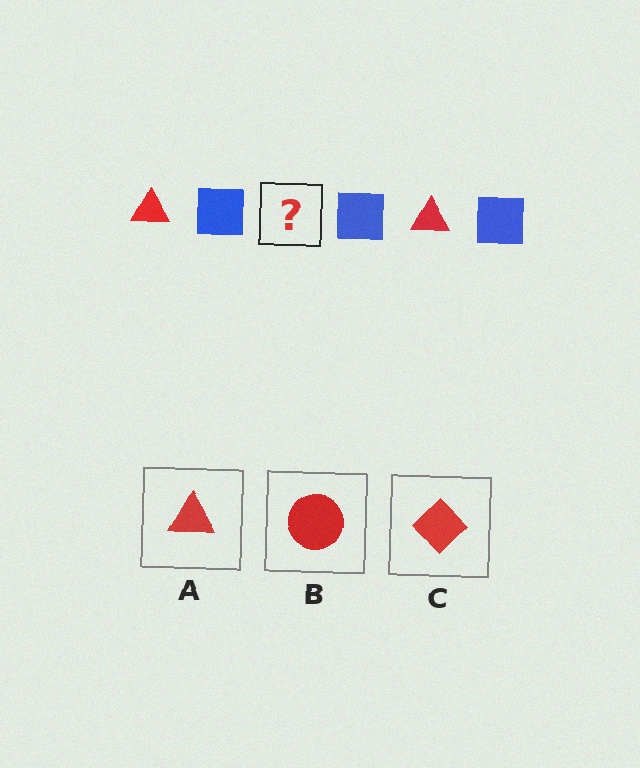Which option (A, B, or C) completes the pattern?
A.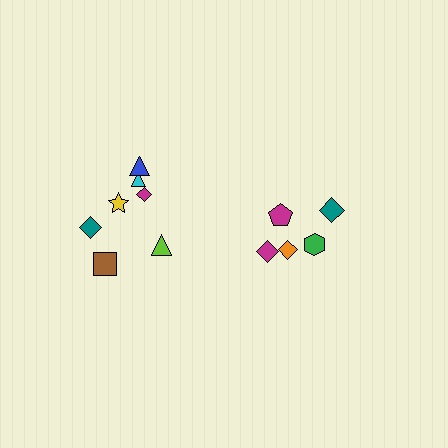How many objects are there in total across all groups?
There are 12 objects.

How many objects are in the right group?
There are 5 objects.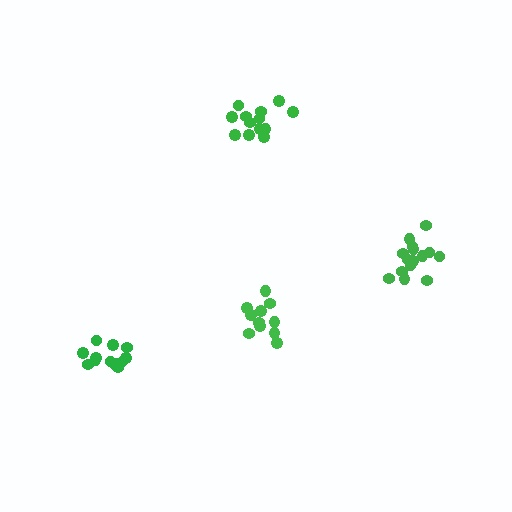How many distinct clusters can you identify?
There are 4 distinct clusters.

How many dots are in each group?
Group 1: 11 dots, Group 2: 13 dots, Group 3: 15 dots, Group 4: 12 dots (51 total).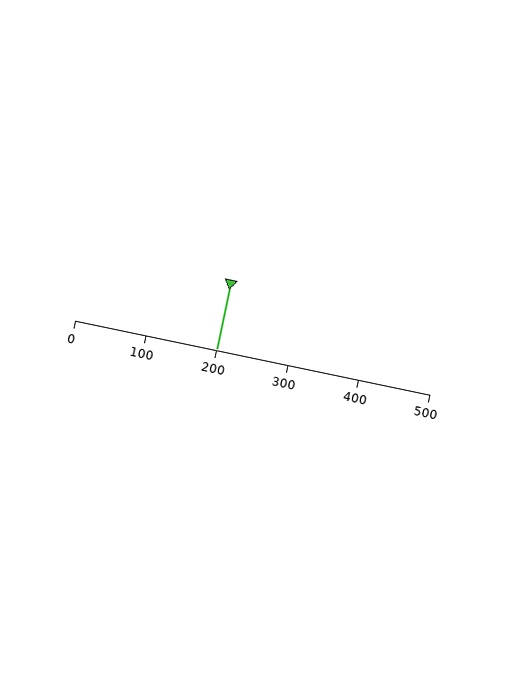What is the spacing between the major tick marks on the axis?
The major ticks are spaced 100 apart.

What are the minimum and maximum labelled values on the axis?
The axis runs from 0 to 500.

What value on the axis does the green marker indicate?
The marker indicates approximately 200.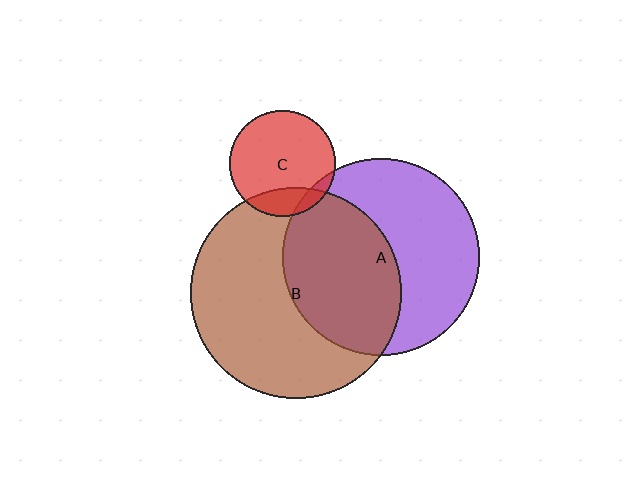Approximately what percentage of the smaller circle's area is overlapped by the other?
Approximately 45%.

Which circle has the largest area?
Circle B (brown).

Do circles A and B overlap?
Yes.